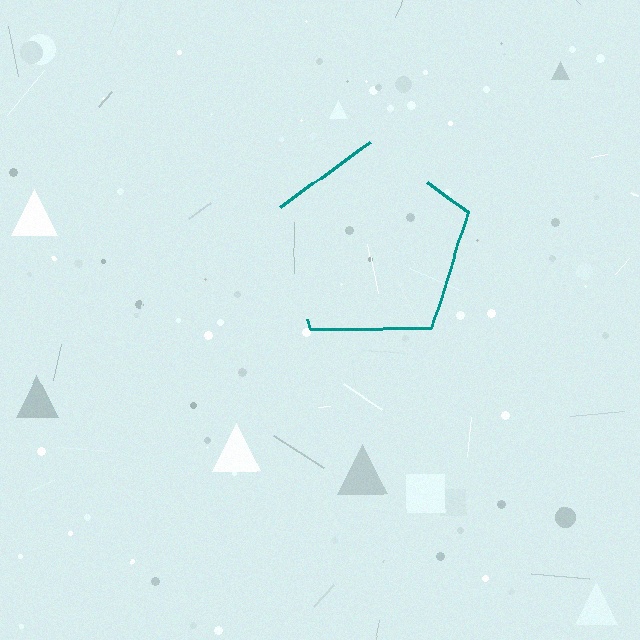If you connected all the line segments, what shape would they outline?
They would outline a pentagon.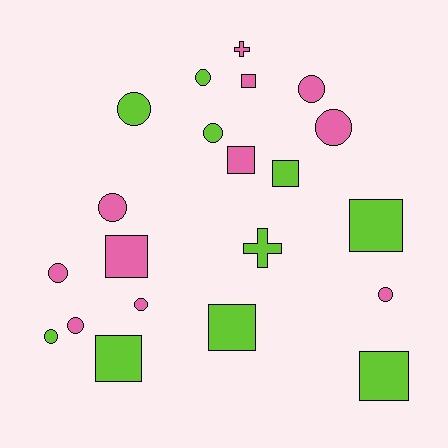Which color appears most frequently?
Pink, with 11 objects.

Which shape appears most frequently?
Circle, with 11 objects.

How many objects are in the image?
There are 21 objects.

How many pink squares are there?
There are 3 pink squares.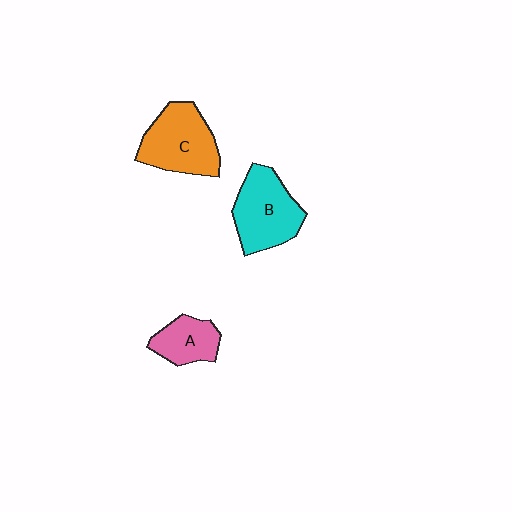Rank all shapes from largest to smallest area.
From largest to smallest: C (orange), B (cyan), A (pink).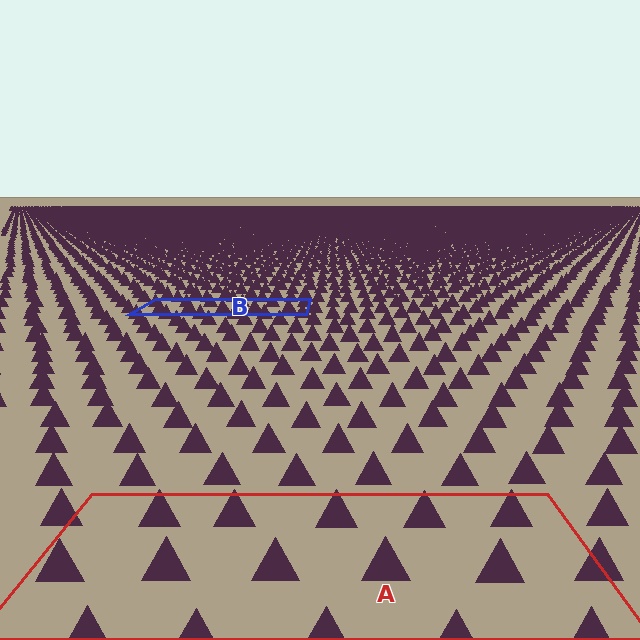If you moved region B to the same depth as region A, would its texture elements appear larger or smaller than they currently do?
They would appear larger. At a closer depth, the same texture elements are projected at a bigger on-screen size.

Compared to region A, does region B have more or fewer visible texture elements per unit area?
Region B has more texture elements per unit area — they are packed more densely because it is farther away.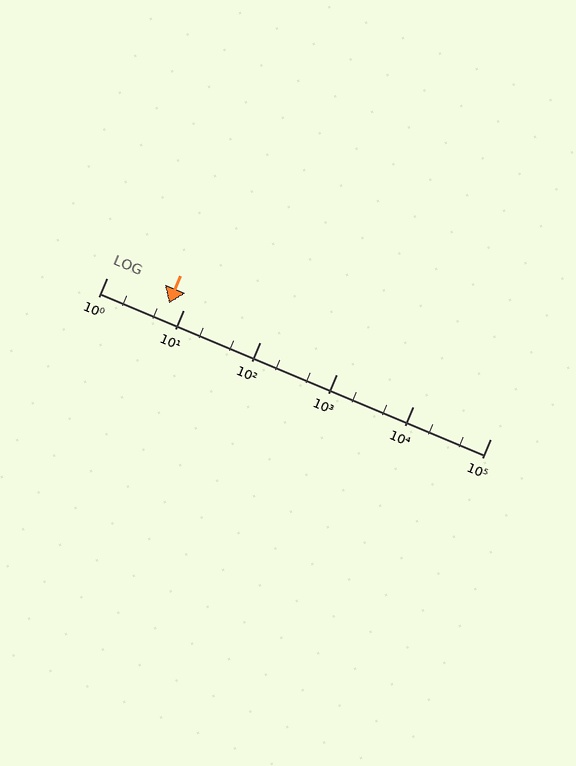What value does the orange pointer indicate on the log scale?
The pointer indicates approximately 6.5.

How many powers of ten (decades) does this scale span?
The scale spans 5 decades, from 1 to 100000.